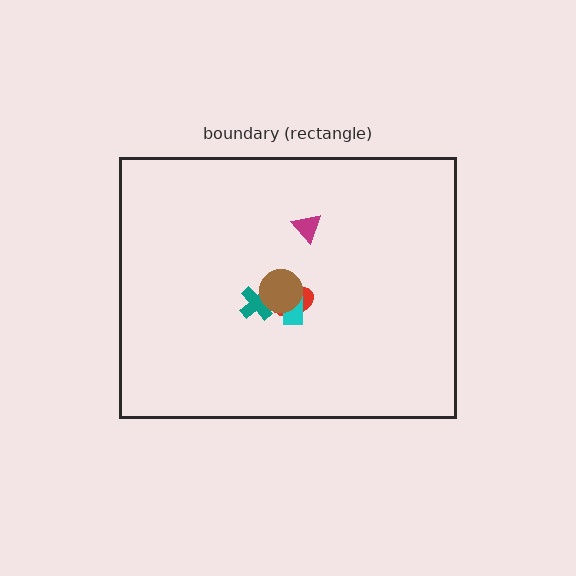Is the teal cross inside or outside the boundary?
Inside.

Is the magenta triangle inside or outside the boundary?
Inside.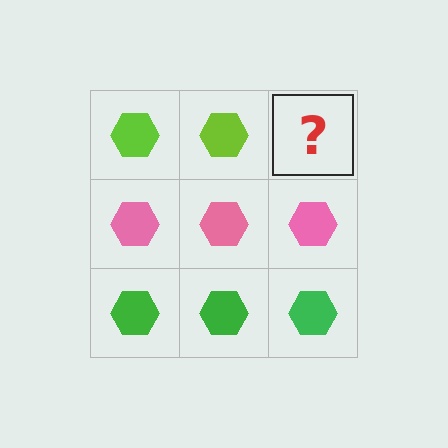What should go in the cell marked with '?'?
The missing cell should contain a lime hexagon.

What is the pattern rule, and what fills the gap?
The rule is that each row has a consistent color. The gap should be filled with a lime hexagon.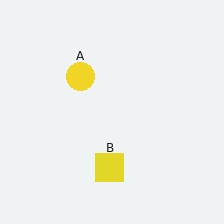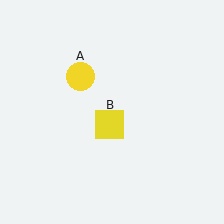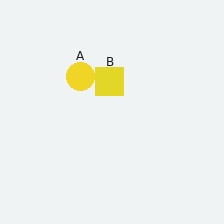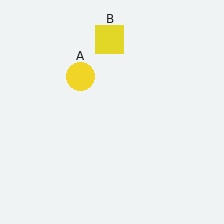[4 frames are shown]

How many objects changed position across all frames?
1 object changed position: yellow square (object B).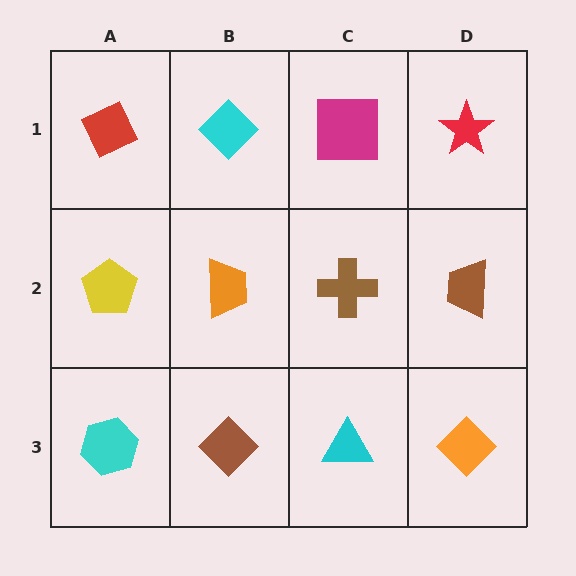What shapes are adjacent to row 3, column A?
A yellow pentagon (row 2, column A), a brown diamond (row 3, column B).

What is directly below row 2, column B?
A brown diamond.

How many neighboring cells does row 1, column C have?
3.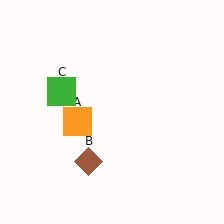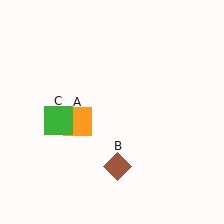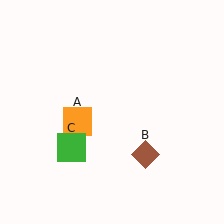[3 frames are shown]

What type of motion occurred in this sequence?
The brown diamond (object B), green square (object C) rotated counterclockwise around the center of the scene.